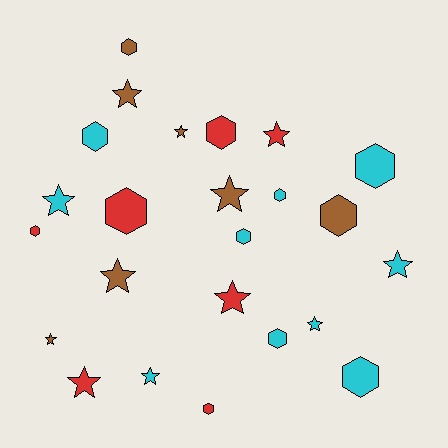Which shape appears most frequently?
Star, with 12 objects.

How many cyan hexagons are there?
There are 6 cyan hexagons.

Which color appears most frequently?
Cyan, with 10 objects.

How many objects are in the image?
There are 24 objects.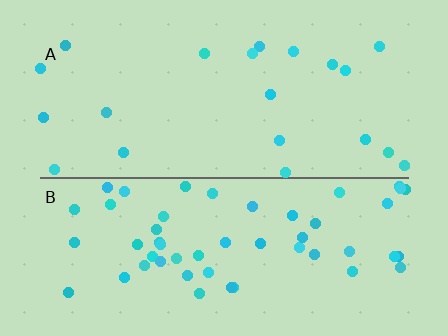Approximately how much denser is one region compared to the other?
Approximately 2.6× — region B over region A.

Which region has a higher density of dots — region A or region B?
B (the bottom).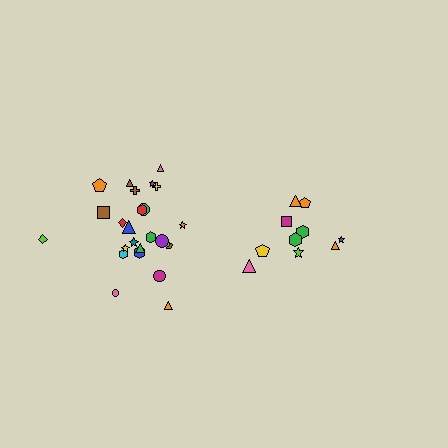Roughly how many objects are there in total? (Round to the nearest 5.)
Roughly 35 objects in total.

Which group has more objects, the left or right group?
The left group.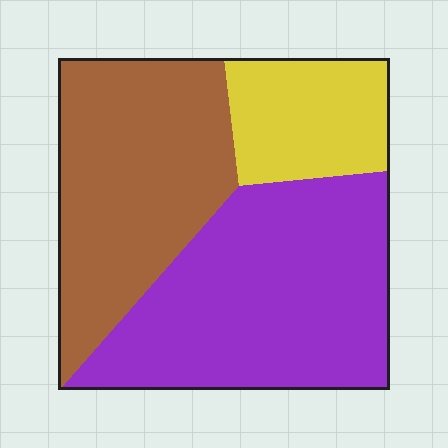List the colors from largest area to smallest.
From largest to smallest: purple, brown, yellow.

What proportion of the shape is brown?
Brown covers around 35% of the shape.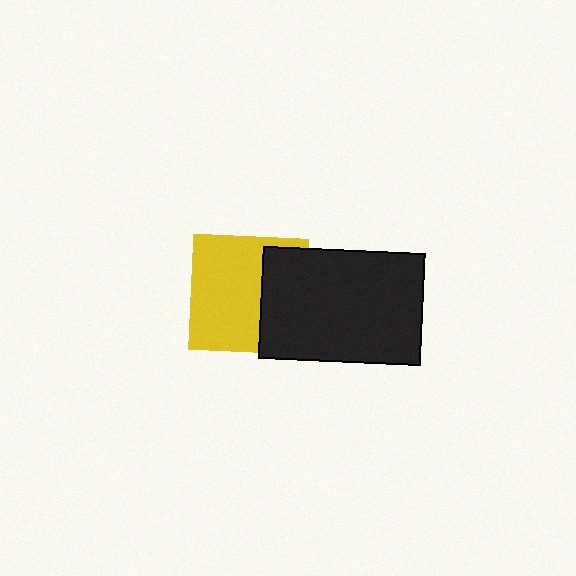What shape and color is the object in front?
The object in front is a black rectangle.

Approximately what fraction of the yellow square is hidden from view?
Roughly 36% of the yellow square is hidden behind the black rectangle.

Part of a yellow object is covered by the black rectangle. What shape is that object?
It is a square.